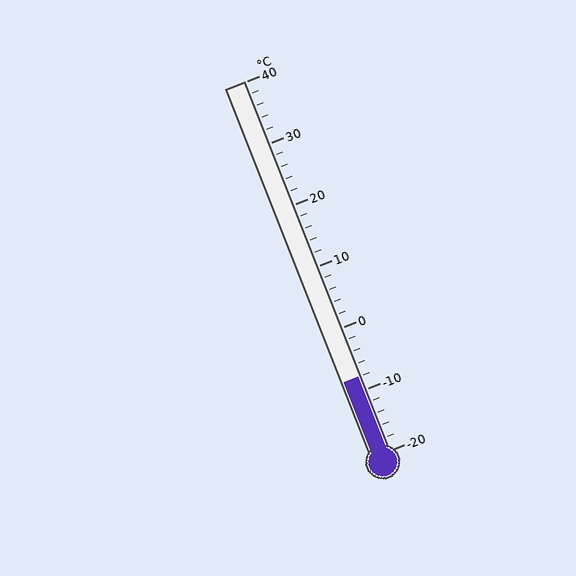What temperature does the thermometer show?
The thermometer shows approximately -8°C.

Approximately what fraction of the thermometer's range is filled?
The thermometer is filled to approximately 20% of its range.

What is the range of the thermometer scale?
The thermometer scale ranges from -20°C to 40°C.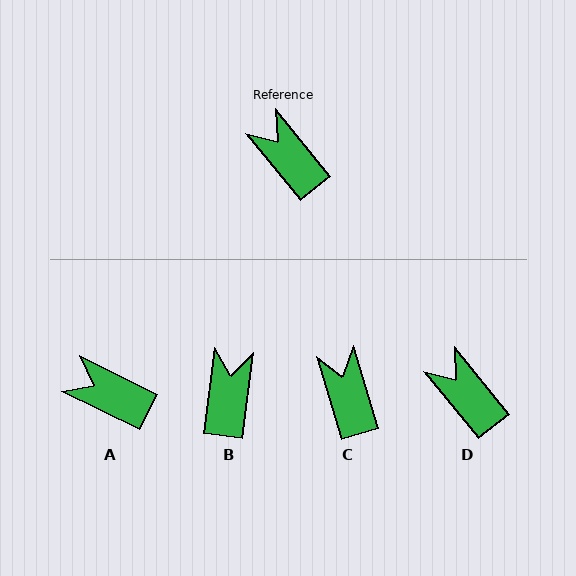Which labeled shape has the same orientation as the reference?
D.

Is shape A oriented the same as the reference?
No, it is off by about 25 degrees.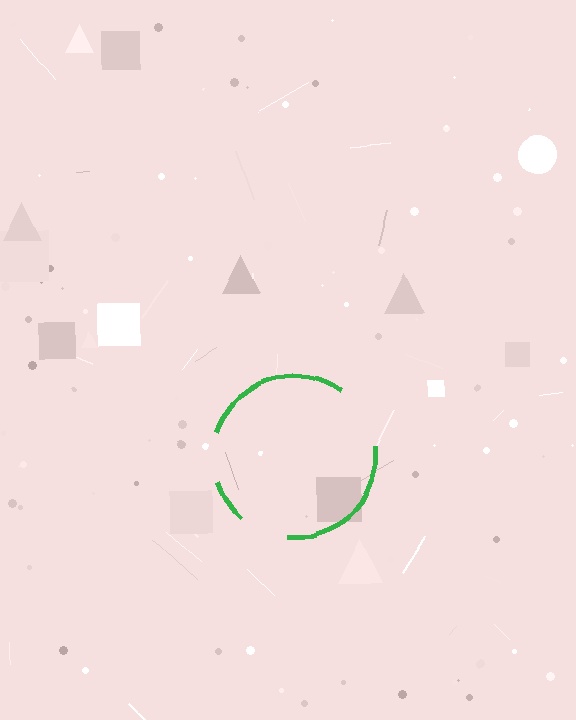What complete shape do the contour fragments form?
The contour fragments form a circle.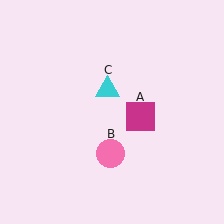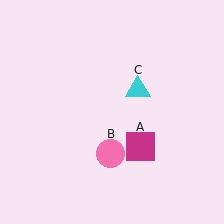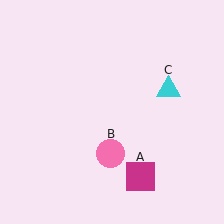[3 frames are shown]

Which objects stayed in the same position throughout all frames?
Pink circle (object B) remained stationary.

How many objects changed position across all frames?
2 objects changed position: magenta square (object A), cyan triangle (object C).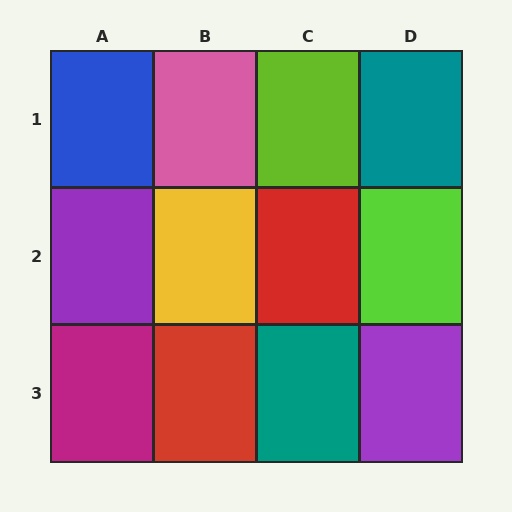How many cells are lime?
2 cells are lime.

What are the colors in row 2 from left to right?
Purple, yellow, red, lime.